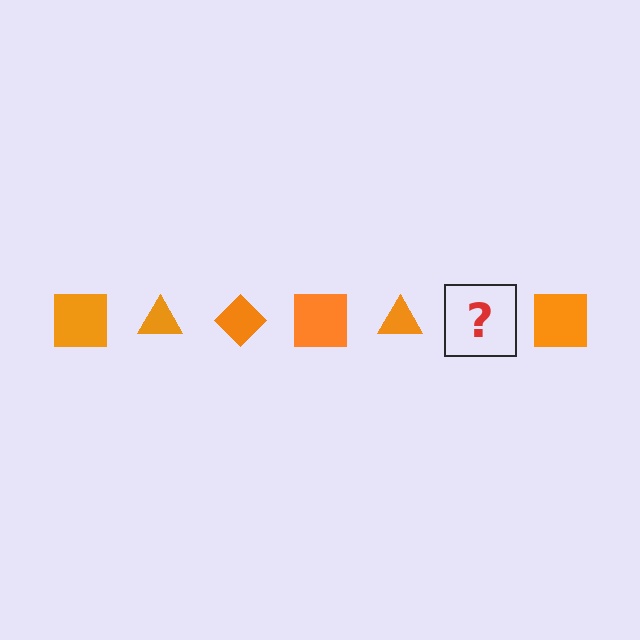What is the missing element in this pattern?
The missing element is an orange diamond.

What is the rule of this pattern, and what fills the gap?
The rule is that the pattern cycles through square, triangle, diamond shapes in orange. The gap should be filled with an orange diamond.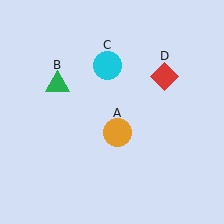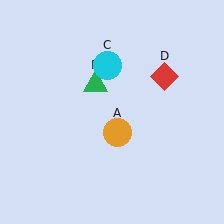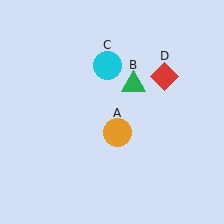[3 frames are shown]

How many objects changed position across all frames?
1 object changed position: green triangle (object B).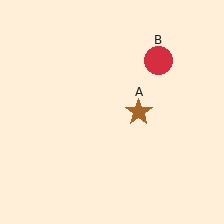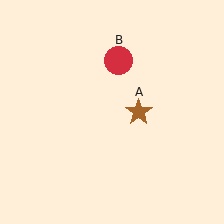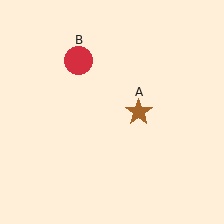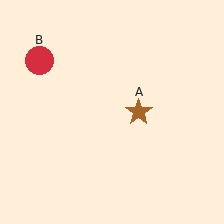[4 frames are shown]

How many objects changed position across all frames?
1 object changed position: red circle (object B).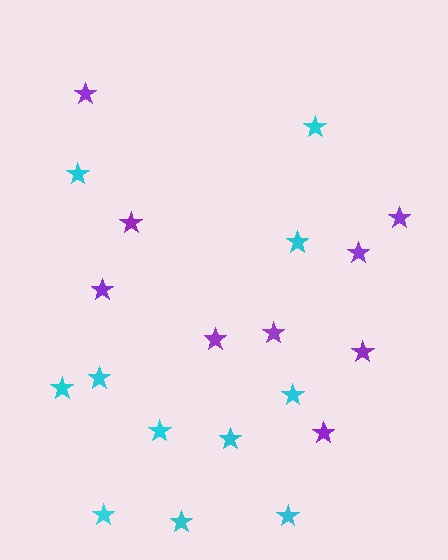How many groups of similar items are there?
There are 2 groups: one group of purple stars (9) and one group of cyan stars (11).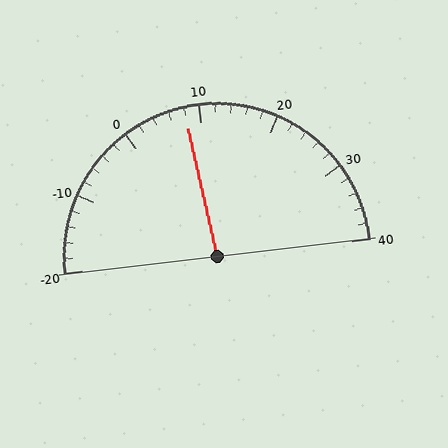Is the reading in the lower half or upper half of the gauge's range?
The reading is in the lower half of the range (-20 to 40).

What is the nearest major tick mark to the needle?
The nearest major tick mark is 10.